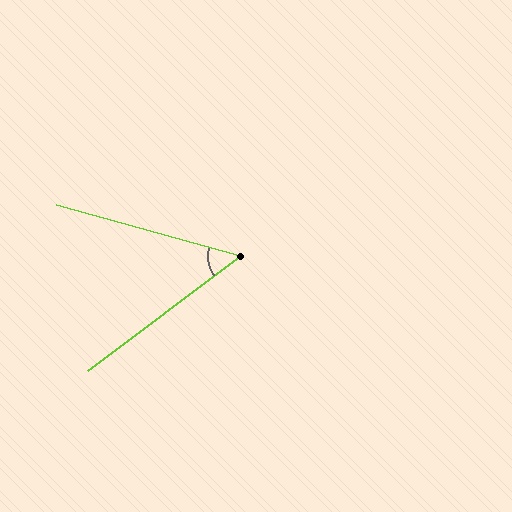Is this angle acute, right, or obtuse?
It is acute.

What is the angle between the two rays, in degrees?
Approximately 53 degrees.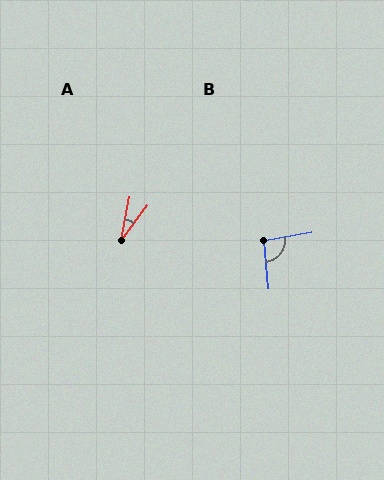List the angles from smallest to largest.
A (26°), B (94°).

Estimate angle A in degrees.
Approximately 26 degrees.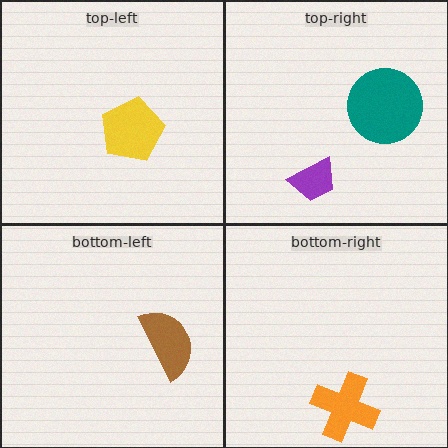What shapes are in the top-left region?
The yellow pentagon.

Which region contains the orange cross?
The bottom-right region.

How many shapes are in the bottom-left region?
1.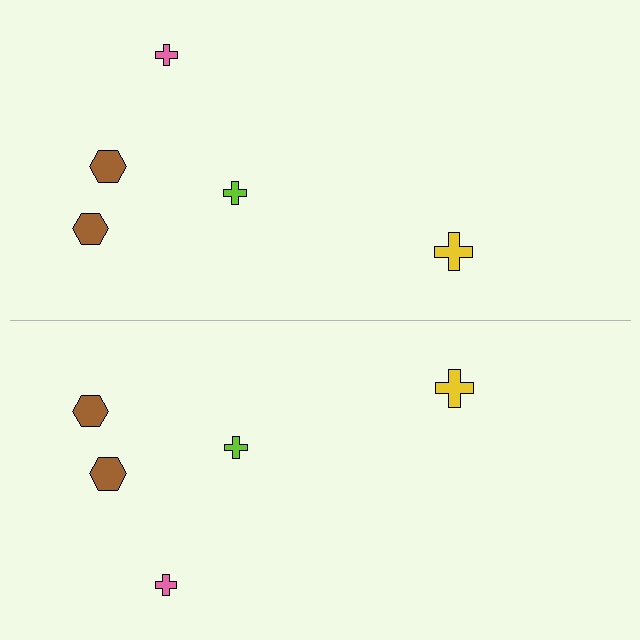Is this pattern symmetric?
Yes, this pattern has bilateral (reflection) symmetry.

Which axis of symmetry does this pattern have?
The pattern has a horizontal axis of symmetry running through the center of the image.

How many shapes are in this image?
There are 10 shapes in this image.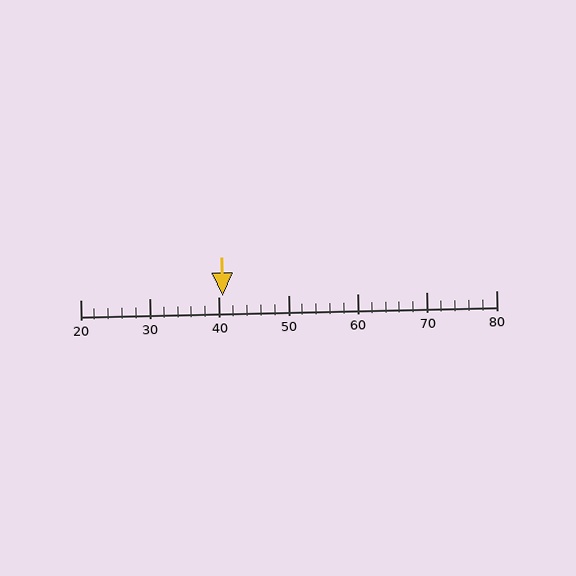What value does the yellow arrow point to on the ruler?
The yellow arrow points to approximately 41.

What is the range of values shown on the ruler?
The ruler shows values from 20 to 80.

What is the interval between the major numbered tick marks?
The major tick marks are spaced 10 units apart.